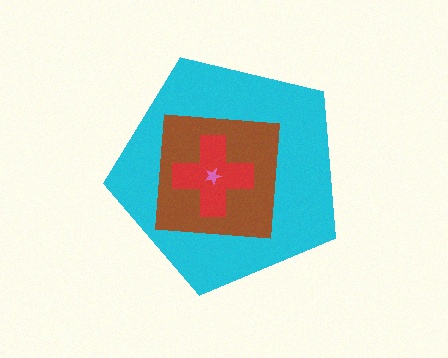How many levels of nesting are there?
4.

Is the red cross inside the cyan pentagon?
Yes.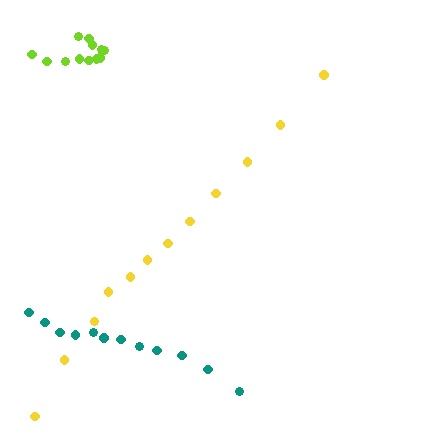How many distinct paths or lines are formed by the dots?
There are 3 distinct paths.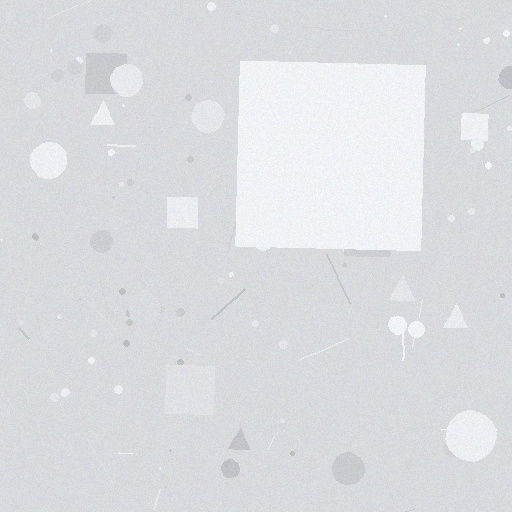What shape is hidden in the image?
A square is hidden in the image.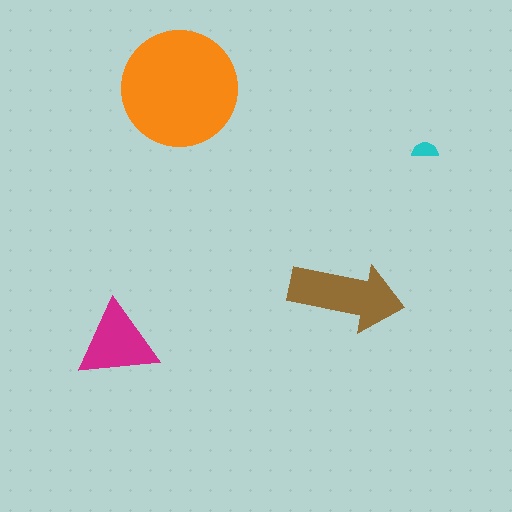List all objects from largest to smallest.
The orange circle, the brown arrow, the magenta triangle, the cyan semicircle.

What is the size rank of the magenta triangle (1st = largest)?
3rd.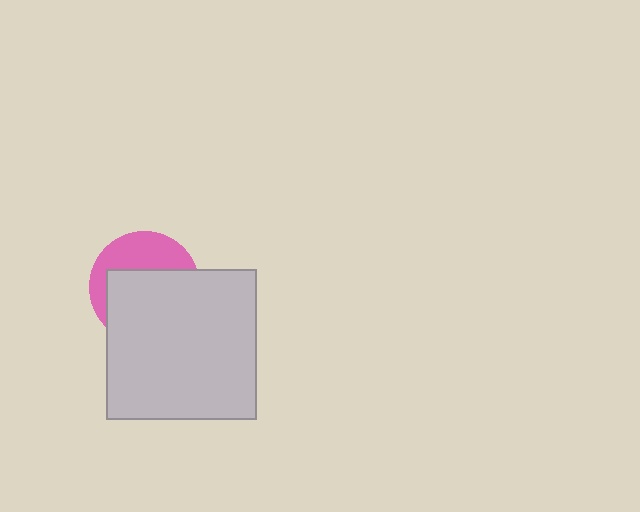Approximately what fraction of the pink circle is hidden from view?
Roughly 62% of the pink circle is hidden behind the light gray square.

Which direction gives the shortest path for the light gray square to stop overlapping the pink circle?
Moving down gives the shortest separation.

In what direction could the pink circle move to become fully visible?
The pink circle could move up. That would shift it out from behind the light gray square entirely.